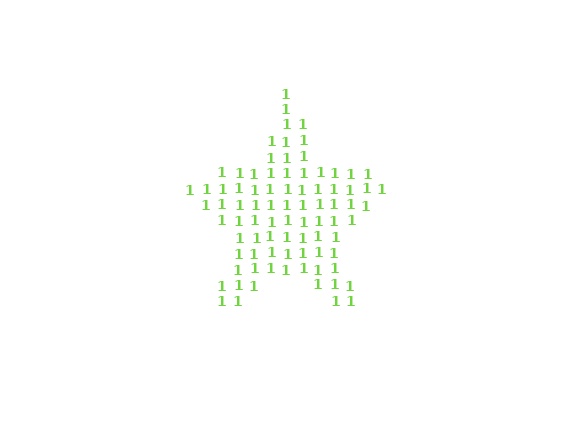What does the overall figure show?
The overall figure shows a star.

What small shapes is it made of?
It is made of small digit 1's.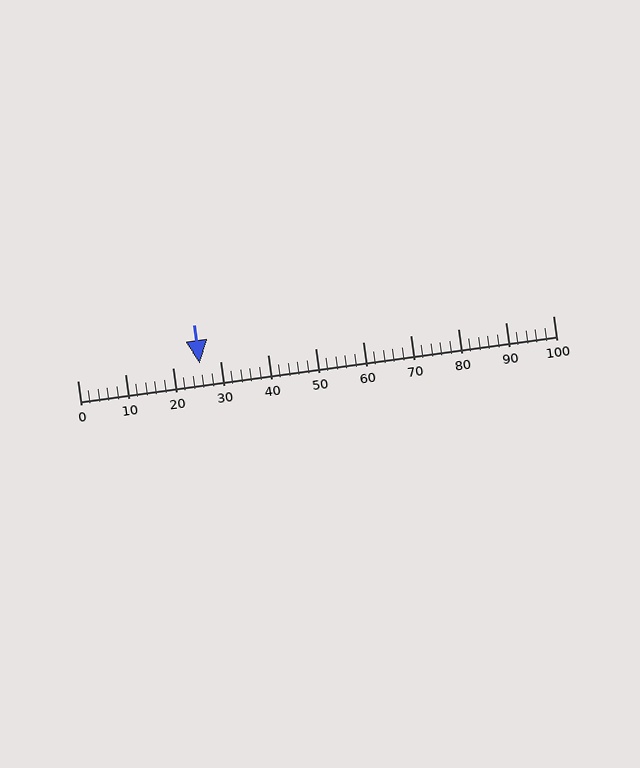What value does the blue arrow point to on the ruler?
The blue arrow points to approximately 26.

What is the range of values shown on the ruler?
The ruler shows values from 0 to 100.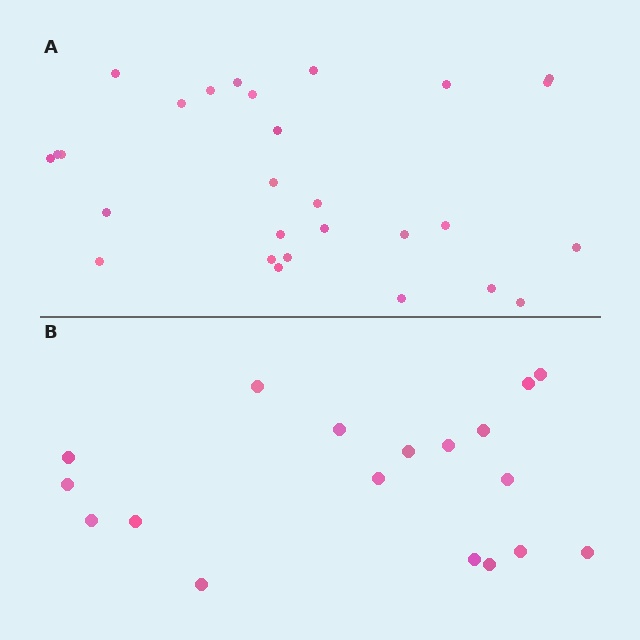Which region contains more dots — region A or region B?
Region A (the top region) has more dots.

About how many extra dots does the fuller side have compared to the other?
Region A has roughly 10 or so more dots than region B.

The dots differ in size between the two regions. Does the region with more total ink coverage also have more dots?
No. Region B has more total ink coverage because its dots are larger, but region A actually contains more individual dots. Total area can be misleading — the number of items is what matters here.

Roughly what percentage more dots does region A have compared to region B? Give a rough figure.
About 55% more.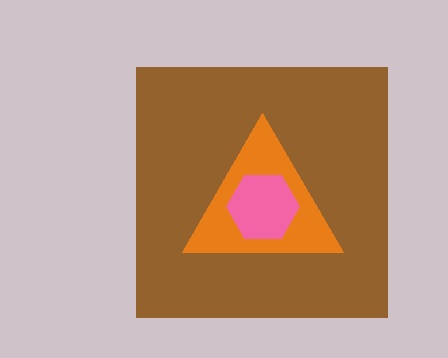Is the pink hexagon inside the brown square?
Yes.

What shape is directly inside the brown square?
The orange triangle.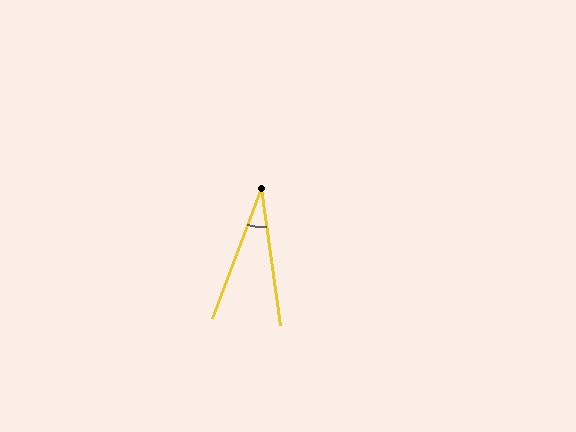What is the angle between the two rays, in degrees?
Approximately 28 degrees.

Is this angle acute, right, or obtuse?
It is acute.